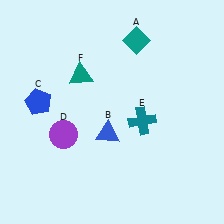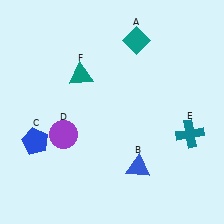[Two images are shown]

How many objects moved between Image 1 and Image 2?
3 objects moved between the two images.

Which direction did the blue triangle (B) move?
The blue triangle (B) moved down.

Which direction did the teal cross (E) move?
The teal cross (E) moved right.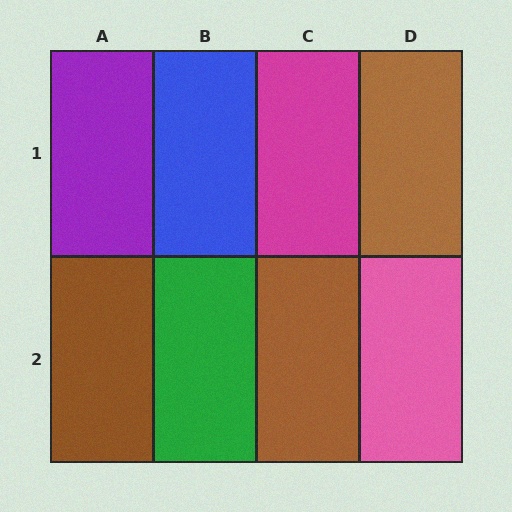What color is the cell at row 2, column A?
Brown.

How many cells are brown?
3 cells are brown.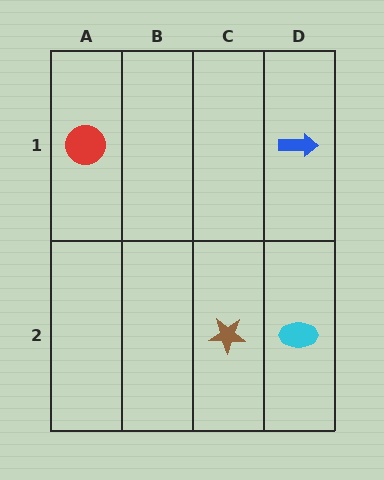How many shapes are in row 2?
2 shapes.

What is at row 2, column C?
A brown star.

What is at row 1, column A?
A red circle.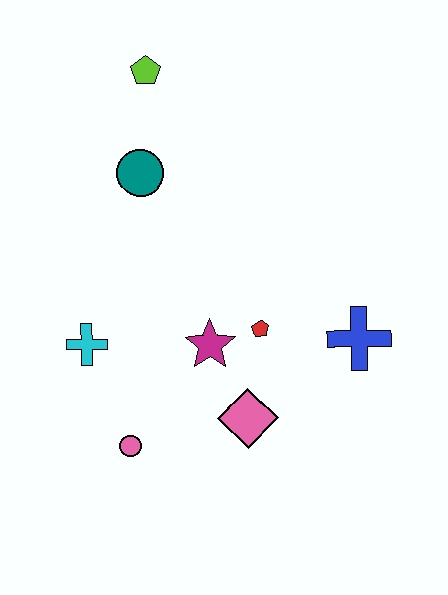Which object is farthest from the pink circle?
The lime pentagon is farthest from the pink circle.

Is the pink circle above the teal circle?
No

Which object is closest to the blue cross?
The red pentagon is closest to the blue cross.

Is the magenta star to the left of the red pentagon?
Yes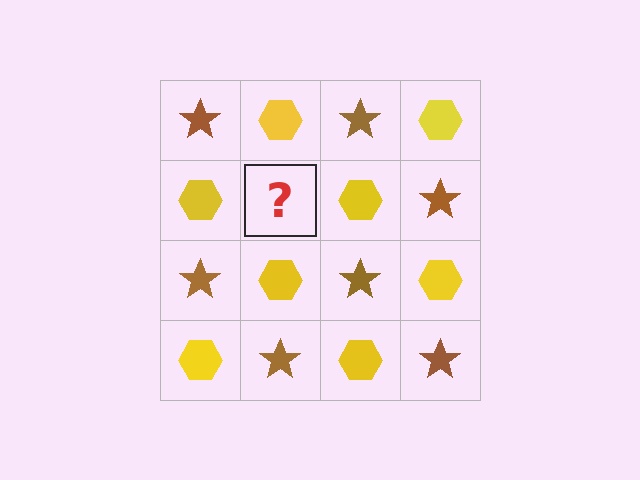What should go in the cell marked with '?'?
The missing cell should contain a brown star.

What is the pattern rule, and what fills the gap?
The rule is that it alternates brown star and yellow hexagon in a checkerboard pattern. The gap should be filled with a brown star.